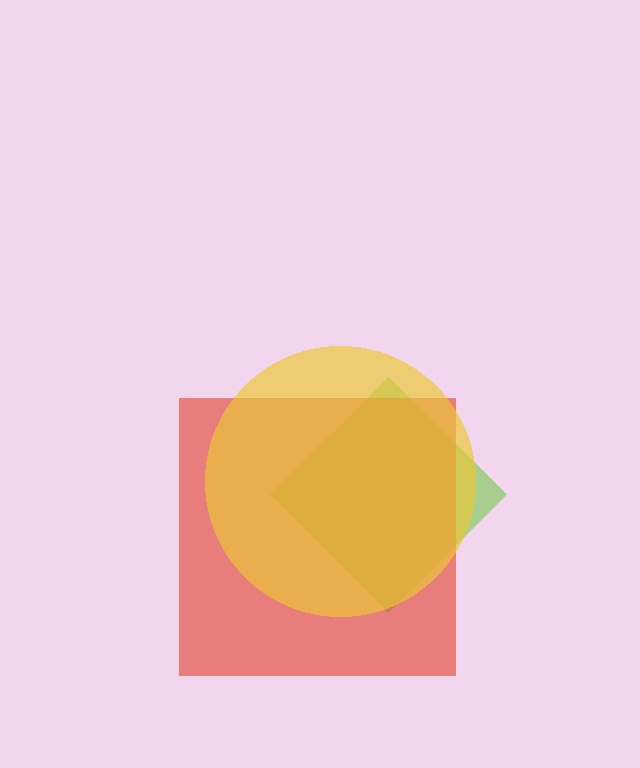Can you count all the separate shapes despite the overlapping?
Yes, there are 3 separate shapes.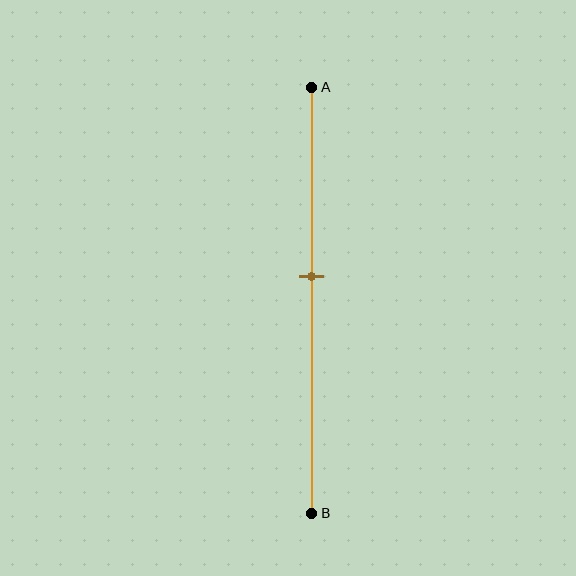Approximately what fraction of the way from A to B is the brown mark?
The brown mark is approximately 45% of the way from A to B.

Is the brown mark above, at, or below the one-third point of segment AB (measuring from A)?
The brown mark is below the one-third point of segment AB.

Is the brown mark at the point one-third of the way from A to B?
No, the mark is at about 45% from A, not at the 33% one-third point.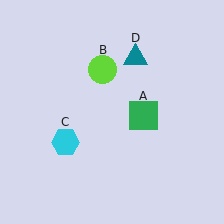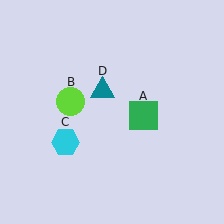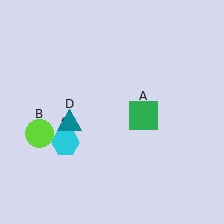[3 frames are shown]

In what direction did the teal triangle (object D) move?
The teal triangle (object D) moved down and to the left.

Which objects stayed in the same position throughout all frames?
Green square (object A) and cyan hexagon (object C) remained stationary.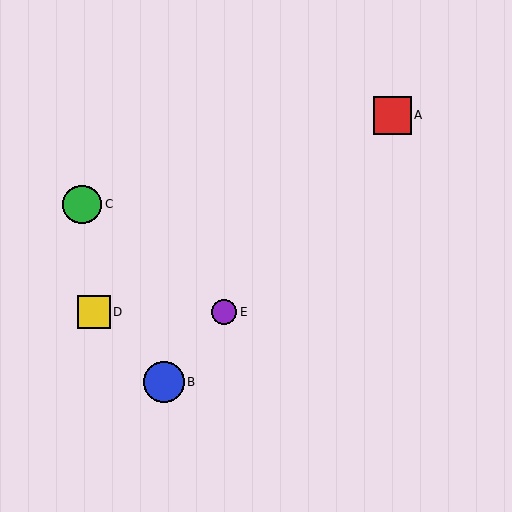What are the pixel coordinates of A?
Object A is at (392, 115).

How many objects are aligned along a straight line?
3 objects (A, B, E) are aligned along a straight line.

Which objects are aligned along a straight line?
Objects A, B, E are aligned along a straight line.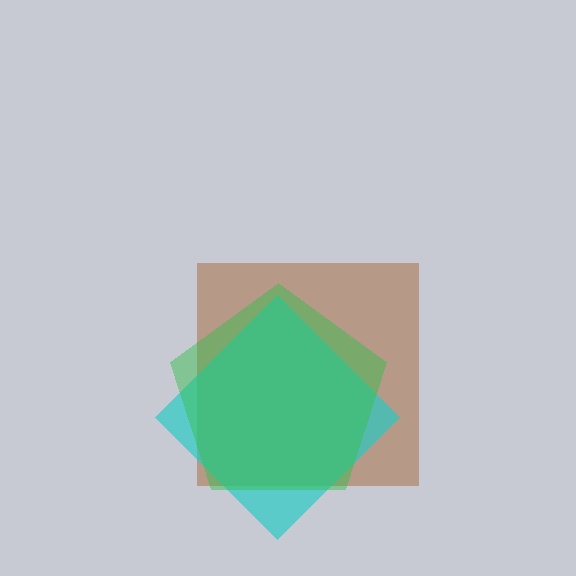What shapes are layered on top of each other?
The layered shapes are: a brown square, a cyan diamond, a green pentagon.